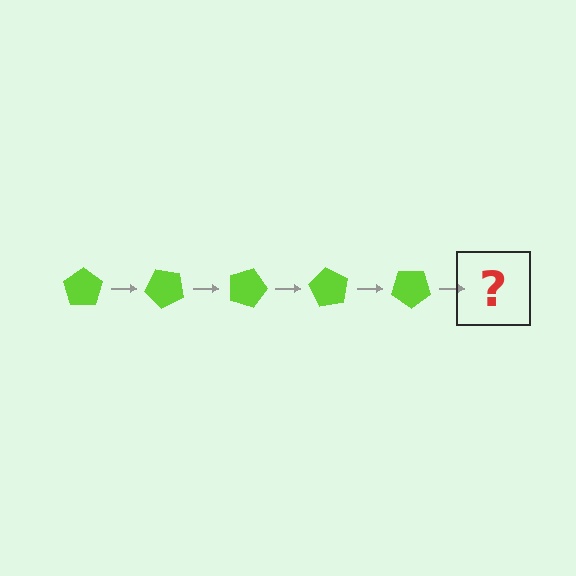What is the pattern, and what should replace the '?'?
The pattern is that the pentagon rotates 45 degrees each step. The '?' should be a lime pentagon rotated 225 degrees.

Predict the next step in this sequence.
The next step is a lime pentagon rotated 225 degrees.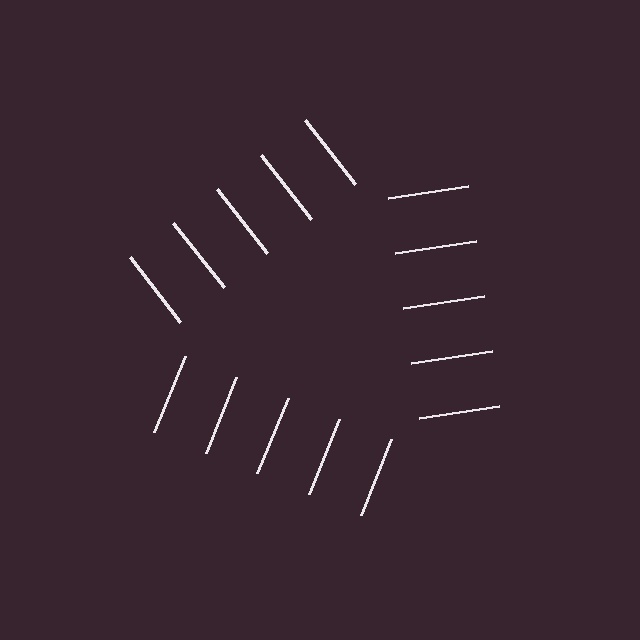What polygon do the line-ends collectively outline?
An illusory triangle — the line segments terminate on its edges but no continuous stroke is drawn.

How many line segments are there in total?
15 — 5 along each of the 3 edges.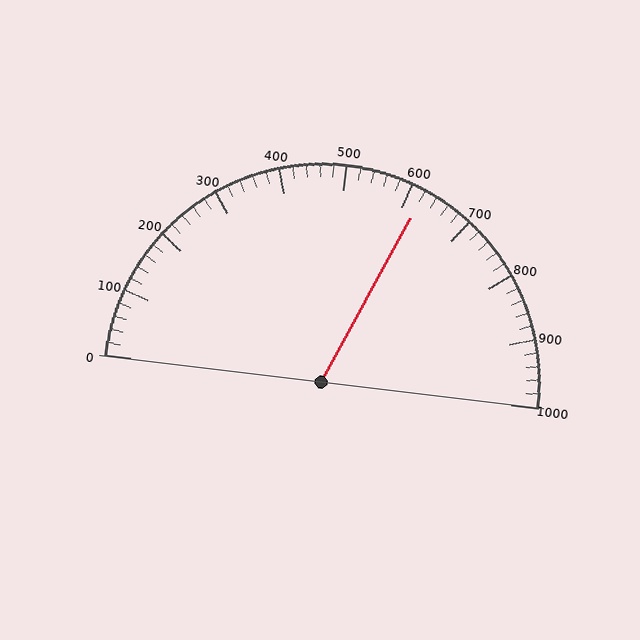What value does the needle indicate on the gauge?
The needle indicates approximately 620.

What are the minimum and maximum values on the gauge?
The gauge ranges from 0 to 1000.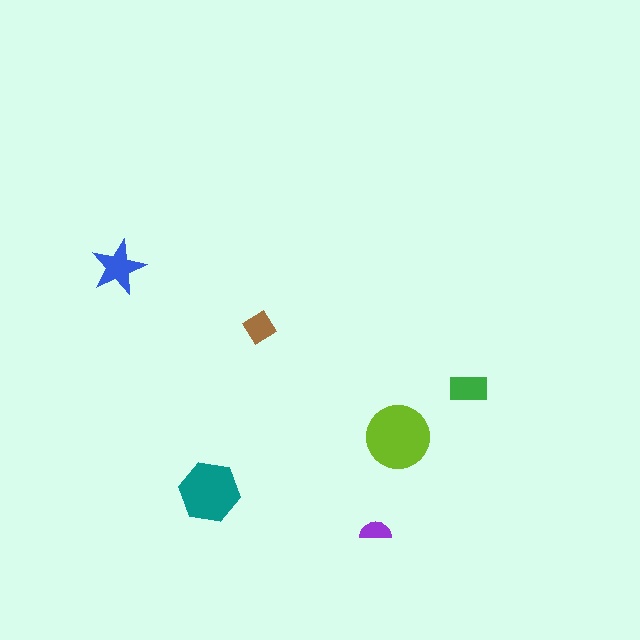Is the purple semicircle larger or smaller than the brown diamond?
Smaller.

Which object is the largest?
The lime circle.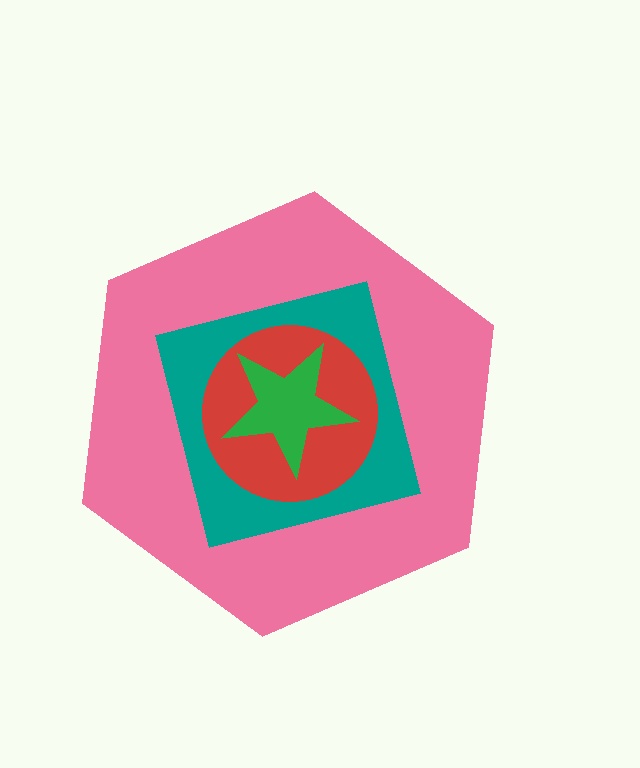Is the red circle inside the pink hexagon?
Yes.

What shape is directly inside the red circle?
The green star.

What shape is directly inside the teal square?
The red circle.